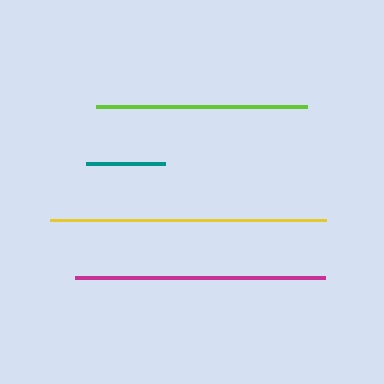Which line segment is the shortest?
The teal line is the shortest at approximately 79 pixels.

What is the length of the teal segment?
The teal segment is approximately 79 pixels long.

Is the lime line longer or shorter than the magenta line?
The magenta line is longer than the lime line.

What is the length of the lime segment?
The lime segment is approximately 211 pixels long.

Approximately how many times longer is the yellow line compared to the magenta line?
The yellow line is approximately 1.1 times the length of the magenta line.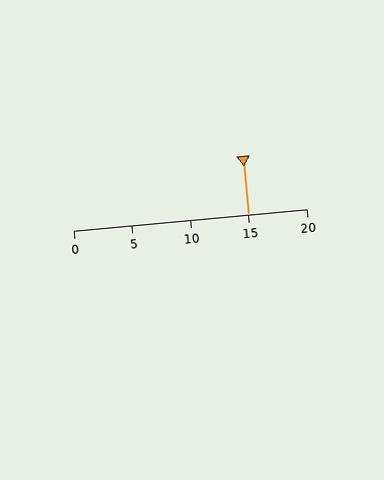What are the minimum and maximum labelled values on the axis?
The axis runs from 0 to 20.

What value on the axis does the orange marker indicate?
The marker indicates approximately 15.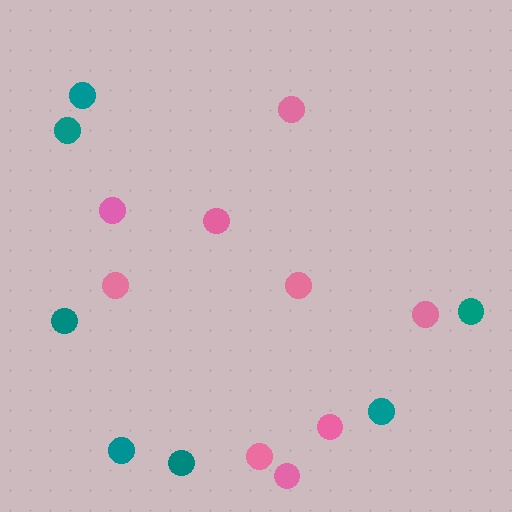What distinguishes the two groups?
There are 2 groups: one group of teal circles (7) and one group of pink circles (9).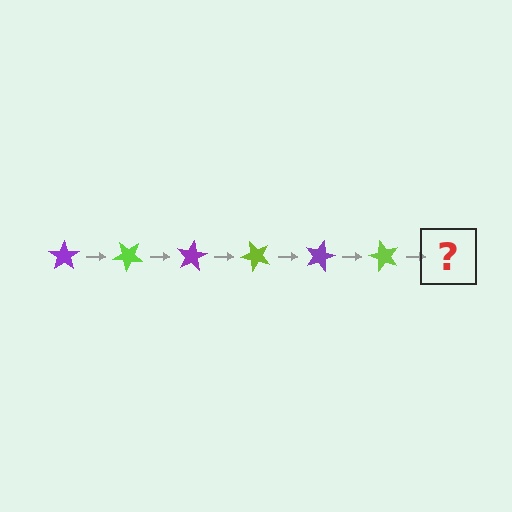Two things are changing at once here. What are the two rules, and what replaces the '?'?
The two rules are that it rotates 40 degrees each step and the color cycles through purple and lime. The '?' should be a purple star, rotated 240 degrees from the start.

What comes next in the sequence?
The next element should be a purple star, rotated 240 degrees from the start.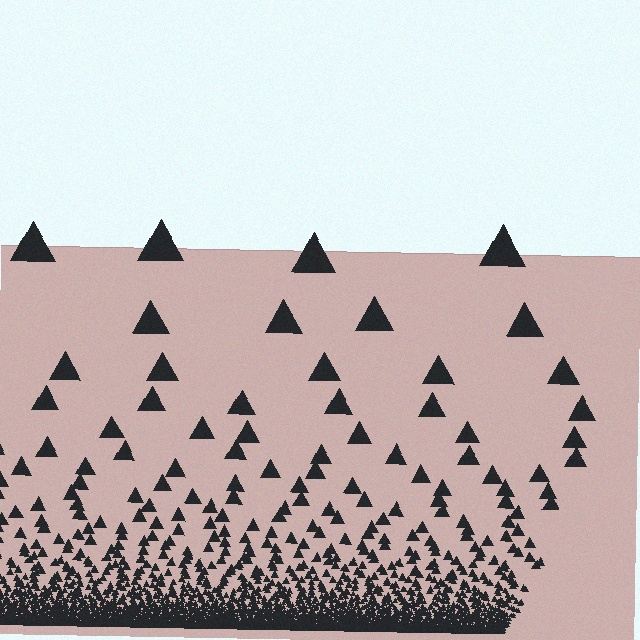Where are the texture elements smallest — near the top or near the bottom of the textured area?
Near the bottom.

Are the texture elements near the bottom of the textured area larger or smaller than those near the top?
Smaller. The gradient is inverted — elements near the bottom are smaller and denser.